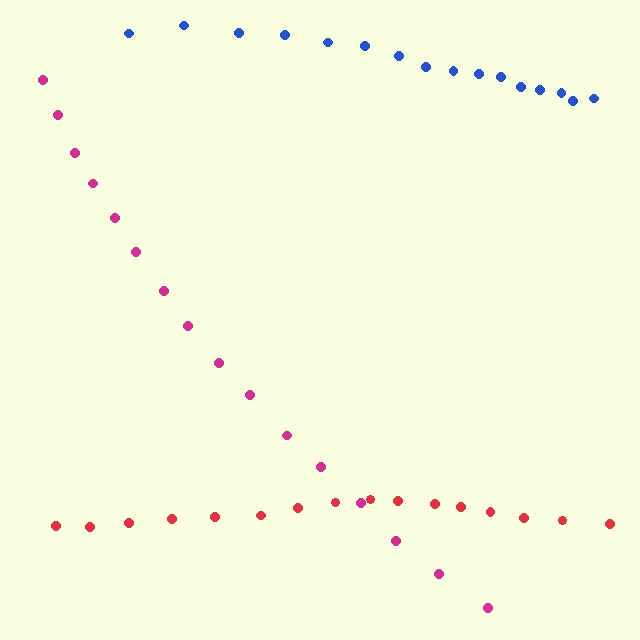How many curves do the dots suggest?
There are 3 distinct paths.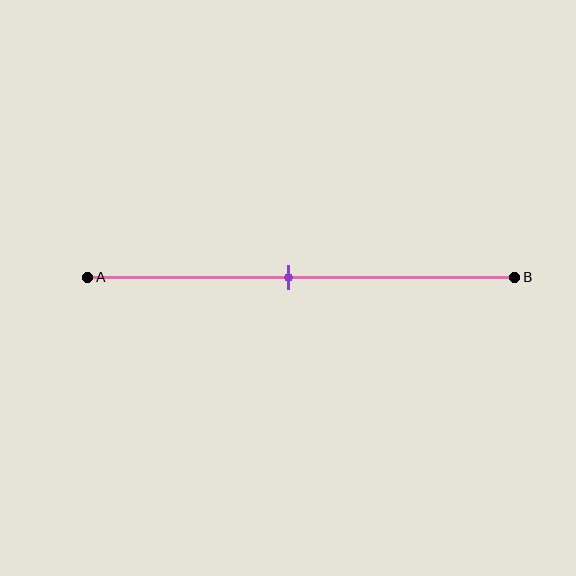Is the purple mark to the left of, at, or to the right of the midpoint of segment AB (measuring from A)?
The purple mark is approximately at the midpoint of segment AB.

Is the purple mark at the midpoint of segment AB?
Yes, the mark is approximately at the midpoint.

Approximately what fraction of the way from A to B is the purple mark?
The purple mark is approximately 45% of the way from A to B.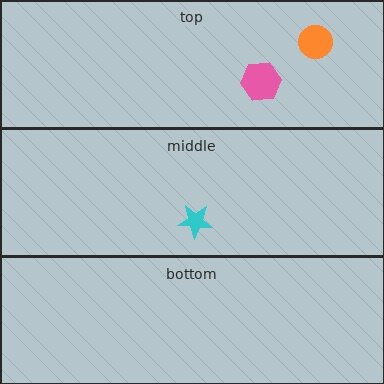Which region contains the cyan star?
The middle region.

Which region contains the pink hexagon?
The top region.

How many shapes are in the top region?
2.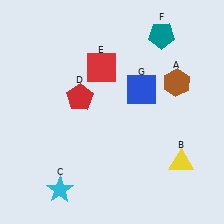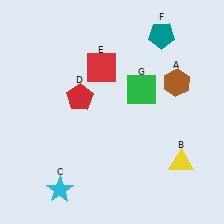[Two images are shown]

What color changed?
The square (G) changed from blue in Image 1 to green in Image 2.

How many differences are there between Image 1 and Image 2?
There is 1 difference between the two images.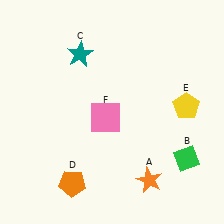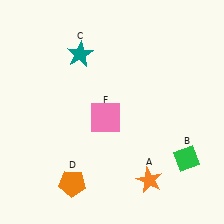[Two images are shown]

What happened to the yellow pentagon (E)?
The yellow pentagon (E) was removed in Image 2. It was in the top-right area of Image 1.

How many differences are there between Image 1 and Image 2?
There is 1 difference between the two images.